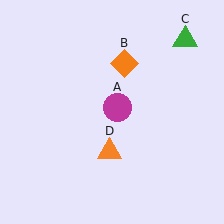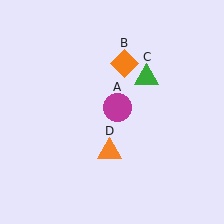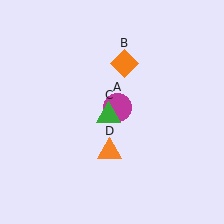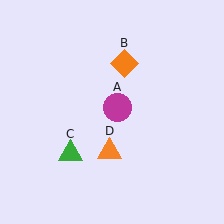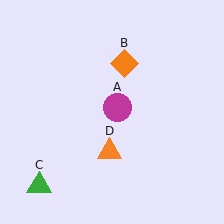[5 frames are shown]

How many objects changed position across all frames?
1 object changed position: green triangle (object C).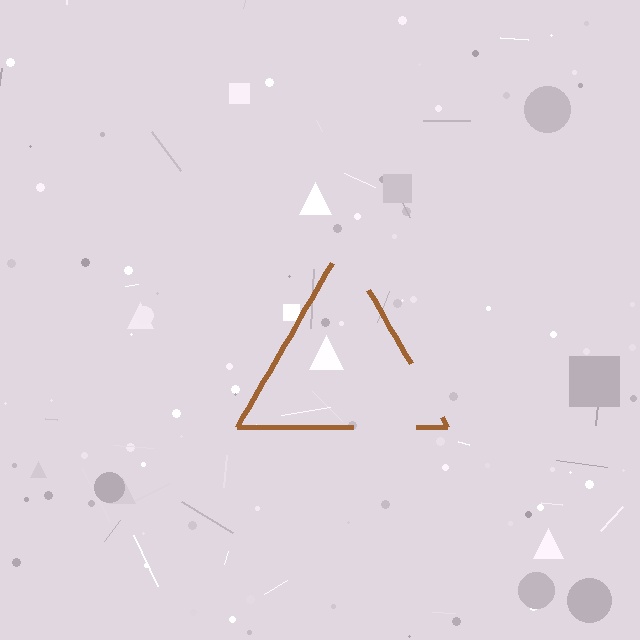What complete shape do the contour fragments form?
The contour fragments form a triangle.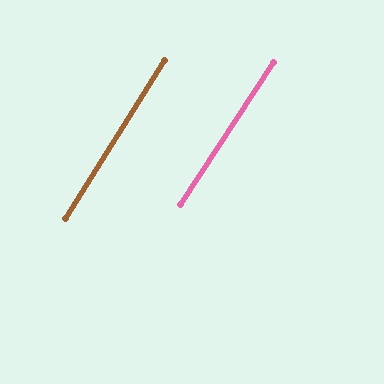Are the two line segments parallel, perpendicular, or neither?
Parallel — their directions differ by only 1.0°.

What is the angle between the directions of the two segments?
Approximately 1 degree.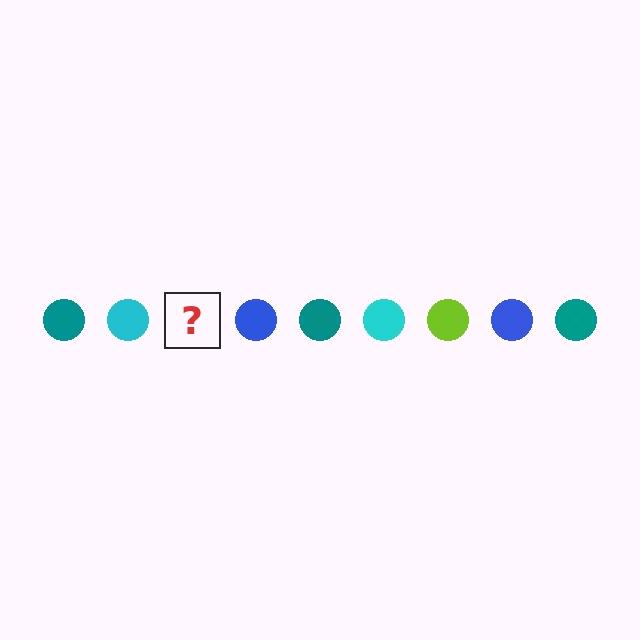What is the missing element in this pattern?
The missing element is a lime circle.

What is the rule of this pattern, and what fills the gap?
The rule is that the pattern cycles through teal, cyan, lime, blue circles. The gap should be filled with a lime circle.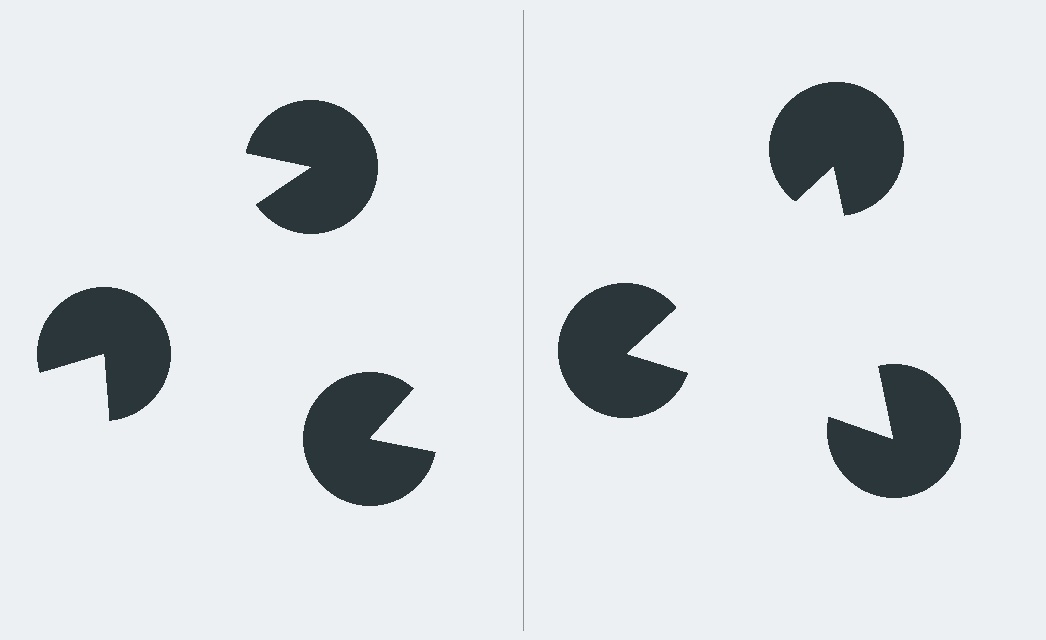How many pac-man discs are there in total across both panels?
6 — 3 on each side.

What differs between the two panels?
The pac-man discs are positioned identically on both sides; only the wedge orientations differ. On the right they align to a triangle; on the left they are misaligned.